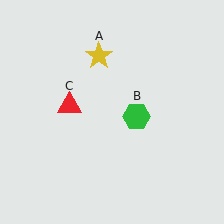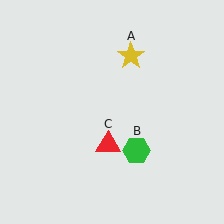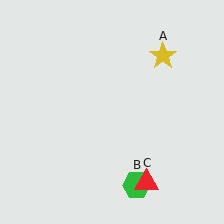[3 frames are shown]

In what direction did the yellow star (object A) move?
The yellow star (object A) moved right.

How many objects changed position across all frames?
3 objects changed position: yellow star (object A), green hexagon (object B), red triangle (object C).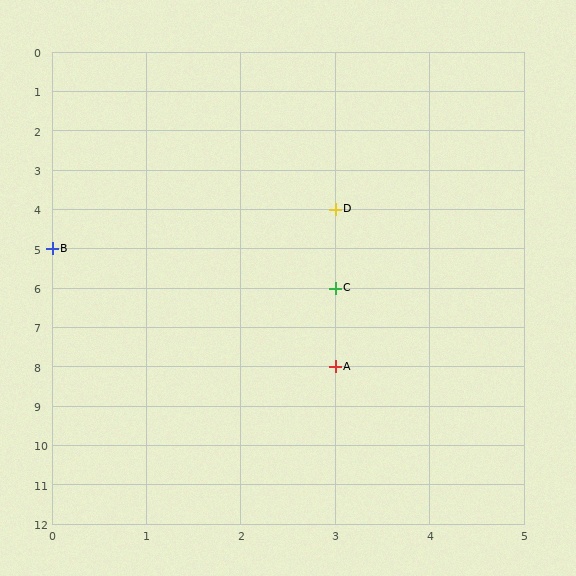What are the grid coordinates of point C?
Point C is at grid coordinates (3, 6).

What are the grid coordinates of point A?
Point A is at grid coordinates (3, 8).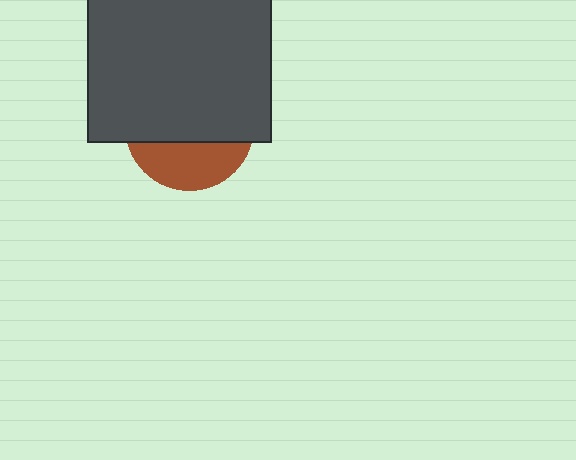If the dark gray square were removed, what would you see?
You would see the complete brown circle.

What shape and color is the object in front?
The object in front is a dark gray square.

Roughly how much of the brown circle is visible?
A small part of it is visible (roughly 33%).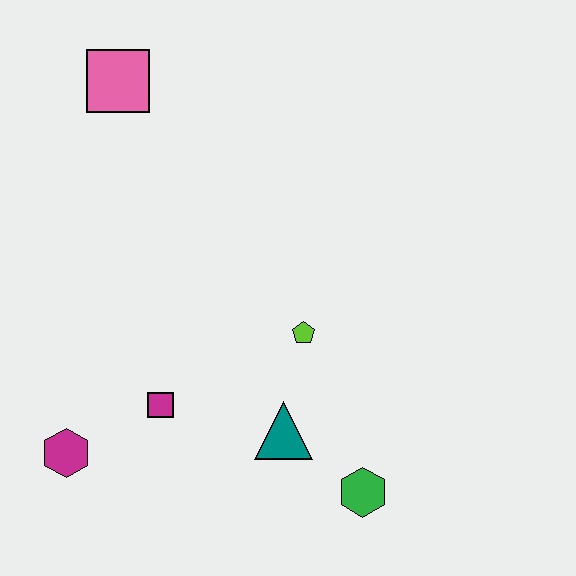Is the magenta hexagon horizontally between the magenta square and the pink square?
No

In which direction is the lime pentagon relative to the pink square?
The lime pentagon is below the pink square.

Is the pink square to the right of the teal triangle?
No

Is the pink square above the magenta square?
Yes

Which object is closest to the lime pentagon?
The teal triangle is closest to the lime pentagon.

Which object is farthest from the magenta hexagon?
The pink square is farthest from the magenta hexagon.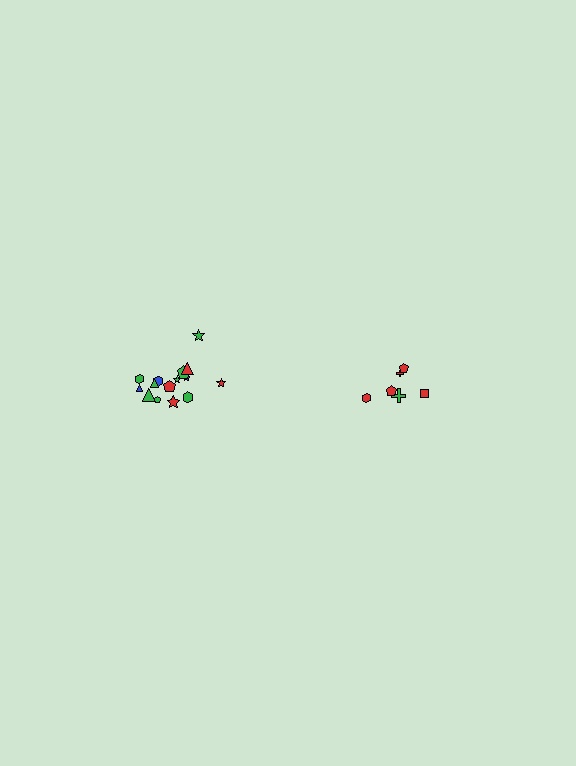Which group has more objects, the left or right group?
The left group.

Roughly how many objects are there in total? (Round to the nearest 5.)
Roughly 20 objects in total.